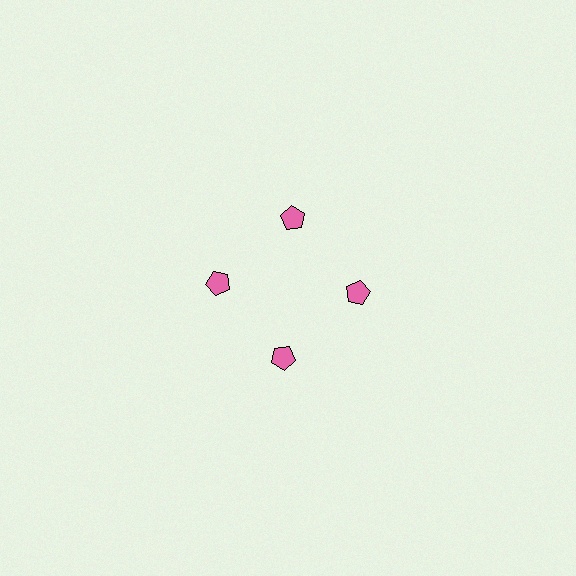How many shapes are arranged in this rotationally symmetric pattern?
There are 4 shapes, arranged in 4 groups of 1.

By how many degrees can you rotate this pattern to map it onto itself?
The pattern maps onto itself every 90 degrees of rotation.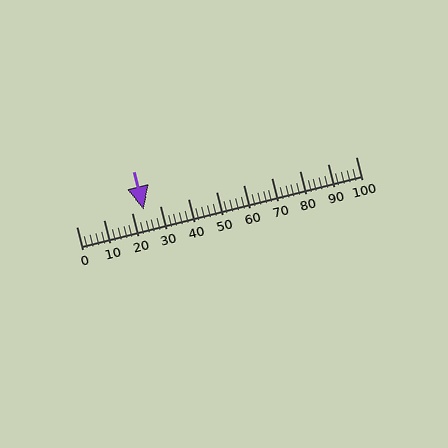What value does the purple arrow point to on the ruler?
The purple arrow points to approximately 24.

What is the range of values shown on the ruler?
The ruler shows values from 0 to 100.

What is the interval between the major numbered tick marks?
The major tick marks are spaced 10 units apart.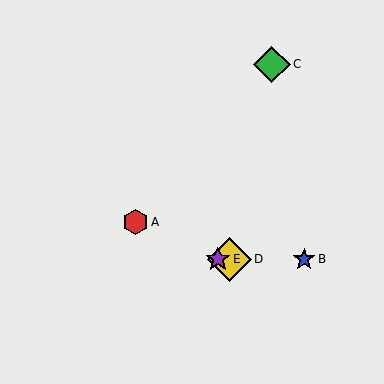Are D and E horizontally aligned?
Yes, both are at y≈259.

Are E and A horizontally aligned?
No, E is at y≈259 and A is at y≈222.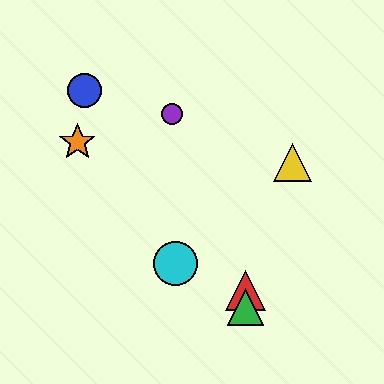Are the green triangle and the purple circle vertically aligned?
No, the green triangle is at x≈245 and the purple circle is at x≈172.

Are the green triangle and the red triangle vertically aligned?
Yes, both are at x≈245.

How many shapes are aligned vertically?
2 shapes (the red triangle, the green triangle) are aligned vertically.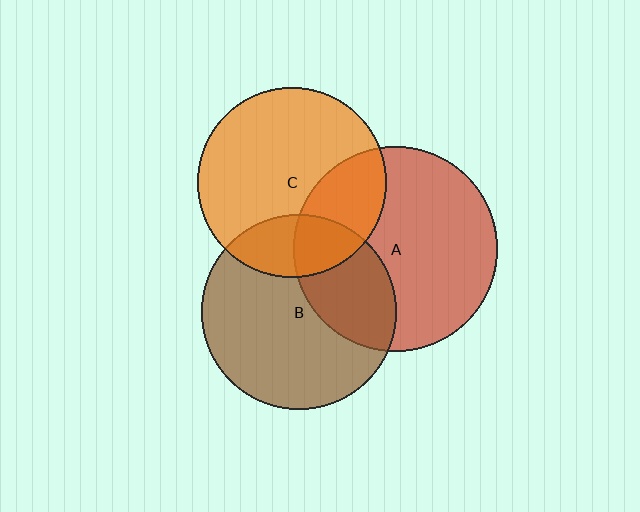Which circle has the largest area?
Circle A (red).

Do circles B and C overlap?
Yes.